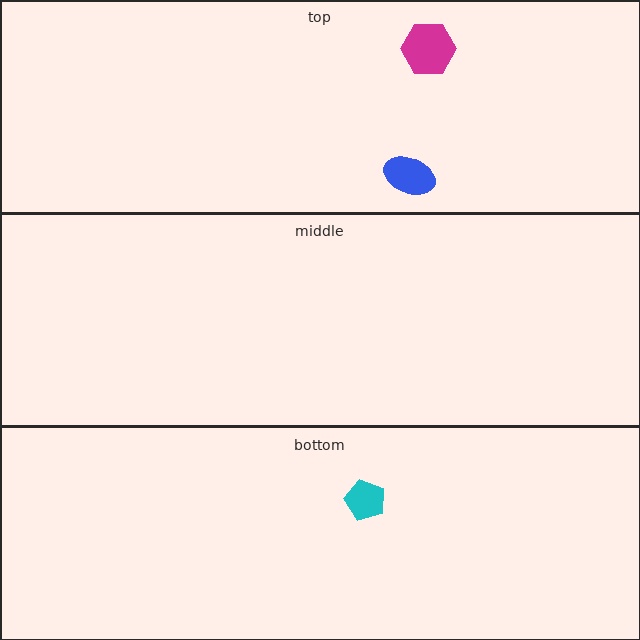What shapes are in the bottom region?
The cyan pentagon.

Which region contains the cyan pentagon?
The bottom region.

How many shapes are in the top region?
2.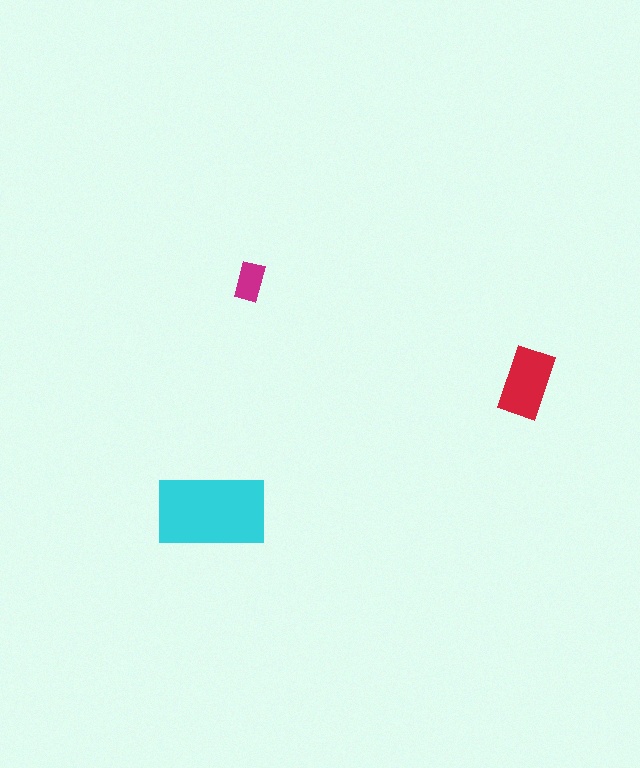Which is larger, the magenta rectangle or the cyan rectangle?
The cyan one.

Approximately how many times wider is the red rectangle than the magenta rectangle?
About 2 times wider.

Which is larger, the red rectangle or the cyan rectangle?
The cyan one.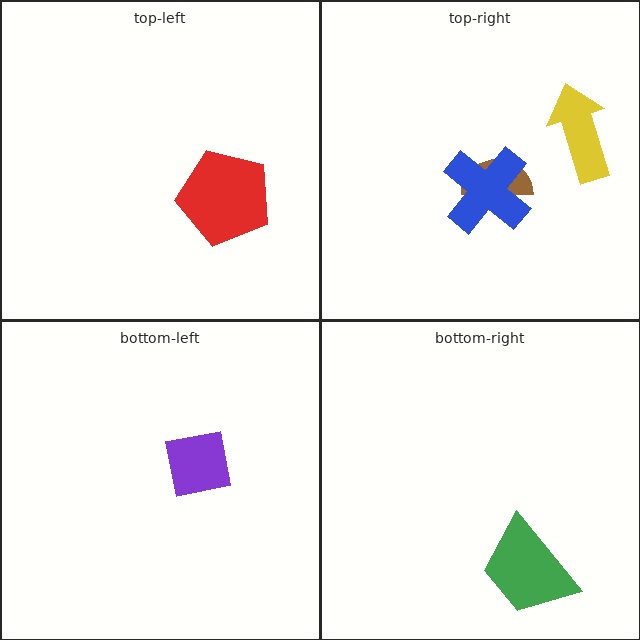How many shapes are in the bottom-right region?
1.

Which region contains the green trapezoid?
The bottom-right region.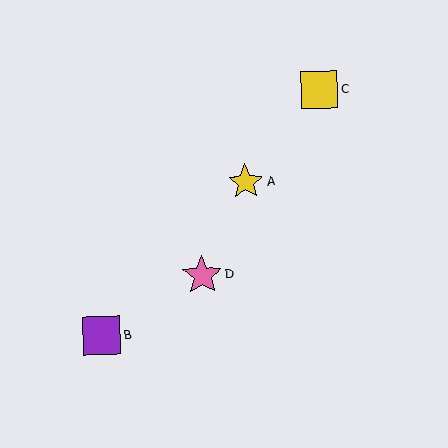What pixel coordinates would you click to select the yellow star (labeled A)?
Click at (246, 182) to select the yellow star A.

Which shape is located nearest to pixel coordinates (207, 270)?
The pink star (labeled D) at (202, 275) is nearest to that location.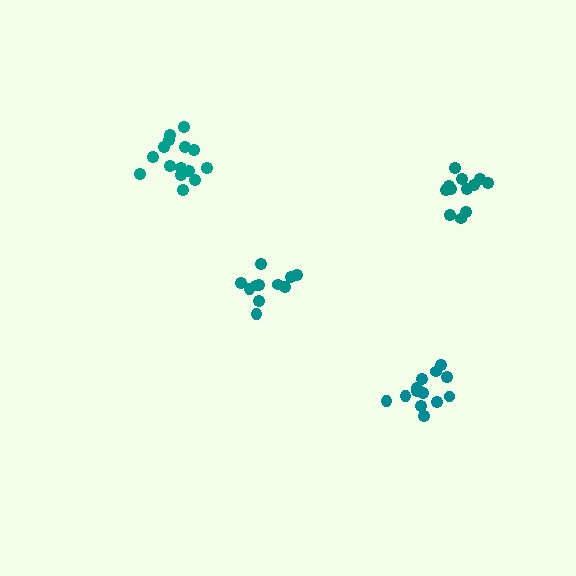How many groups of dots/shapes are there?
There are 4 groups.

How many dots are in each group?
Group 1: 15 dots, Group 2: 12 dots, Group 3: 13 dots, Group 4: 11 dots (51 total).